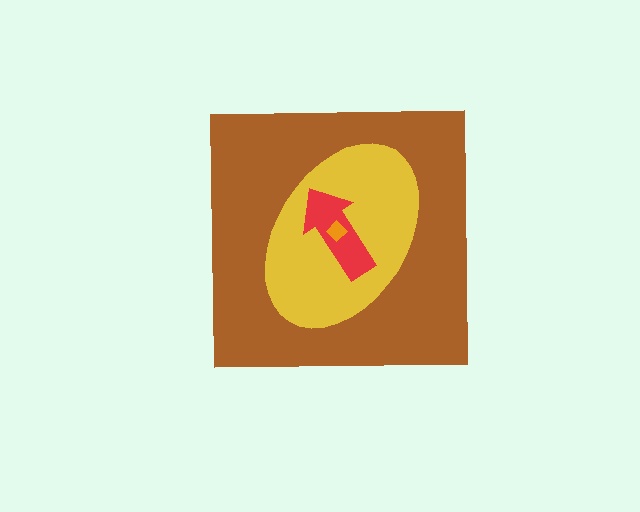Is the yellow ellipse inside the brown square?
Yes.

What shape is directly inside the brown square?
The yellow ellipse.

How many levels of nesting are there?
4.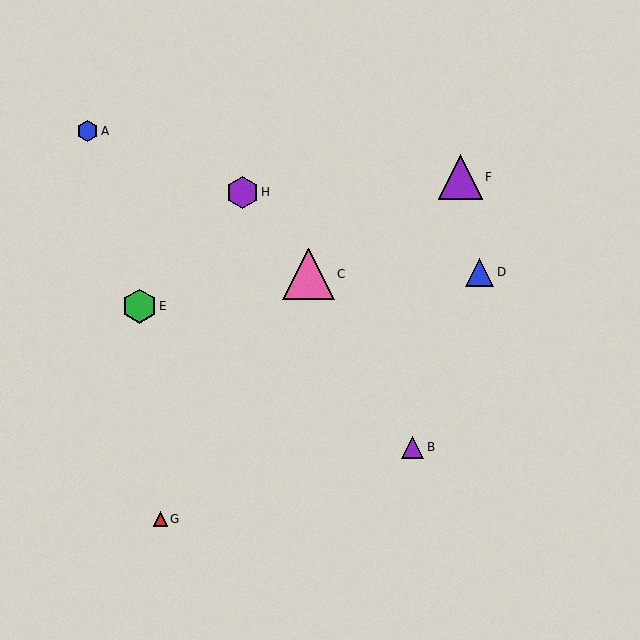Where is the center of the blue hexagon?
The center of the blue hexagon is at (88, 131).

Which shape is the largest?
The pink triangle (labeled C) is the largest.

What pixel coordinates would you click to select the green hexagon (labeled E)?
Click at (139, 306) to select the green hexagon E.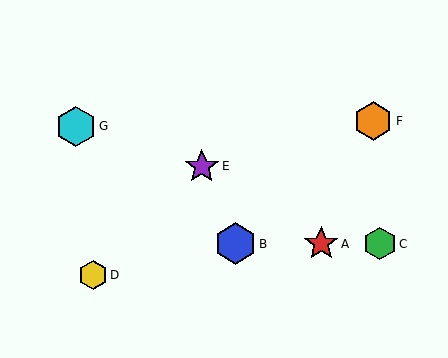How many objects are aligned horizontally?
3 objects (A, B, C) are aligned horizontally.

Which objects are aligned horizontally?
Objects A, B, C are aligned horizontally.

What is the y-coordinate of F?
Object F is at y≈121.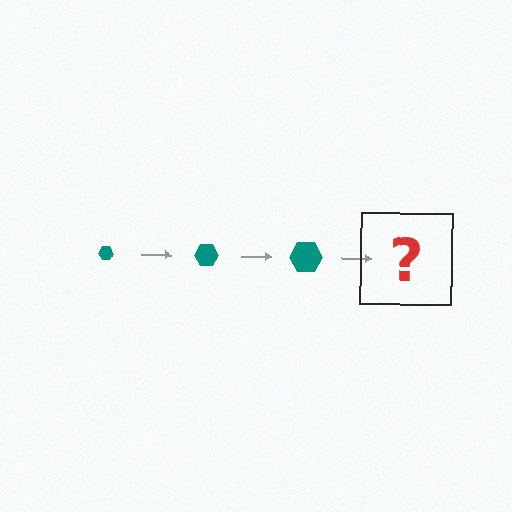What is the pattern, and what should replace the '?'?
The pattern is that the hexagon gets progressively larger each step. The '?' should be a teal hexagon, larger than the previous one.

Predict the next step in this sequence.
The next step is a teal hexagon, larger than the previous one.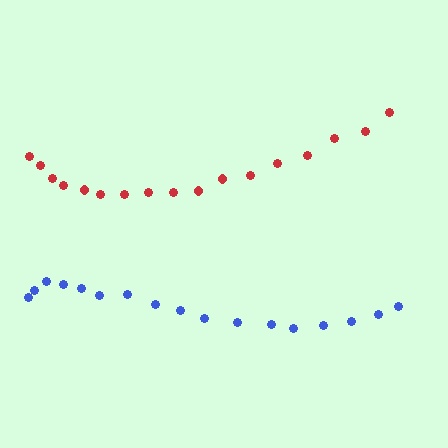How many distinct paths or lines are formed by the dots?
There are 2 distinct paths.